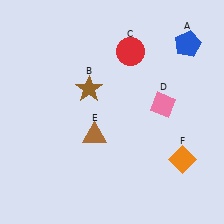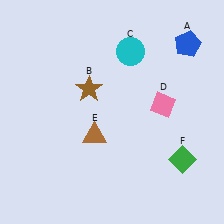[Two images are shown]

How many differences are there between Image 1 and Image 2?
There are 2 differences between the two images.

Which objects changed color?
C changed from red to cyan. F changed from orange to green.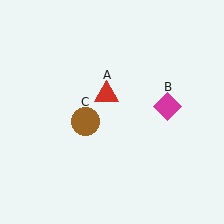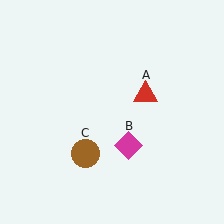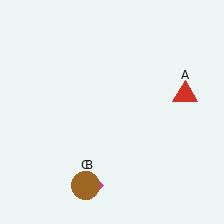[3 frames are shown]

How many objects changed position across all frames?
3 objects changed position: red triangle (object A), magenta diamond (object B), brown circle (object C).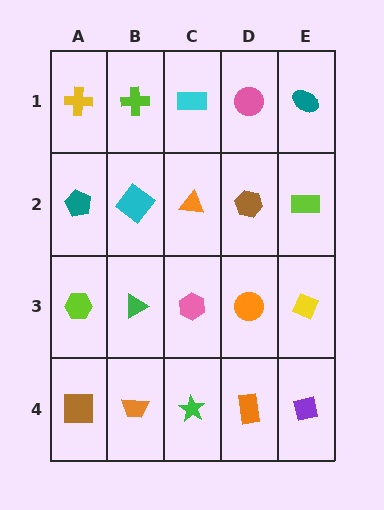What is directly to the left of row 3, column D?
A pink hexagon.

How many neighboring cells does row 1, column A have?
2.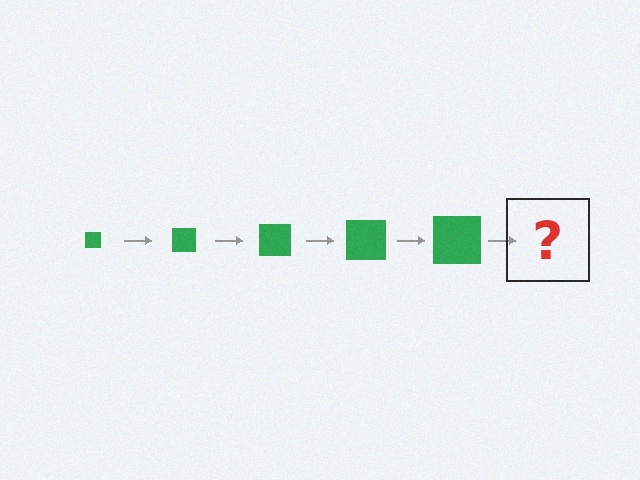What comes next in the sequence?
The next element should be a green square, larger than the previous one.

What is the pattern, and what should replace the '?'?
The pattern is that the square gets progressively larger each step. The '?' should be a green square, larger than the previous one.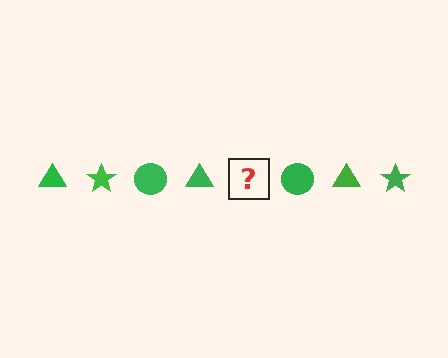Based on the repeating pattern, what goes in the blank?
The blank should be a green star.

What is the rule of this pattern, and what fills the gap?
The rule is that the pattern cycles through triangle, star, circle shapes in green. The gap should be filled with a green star.